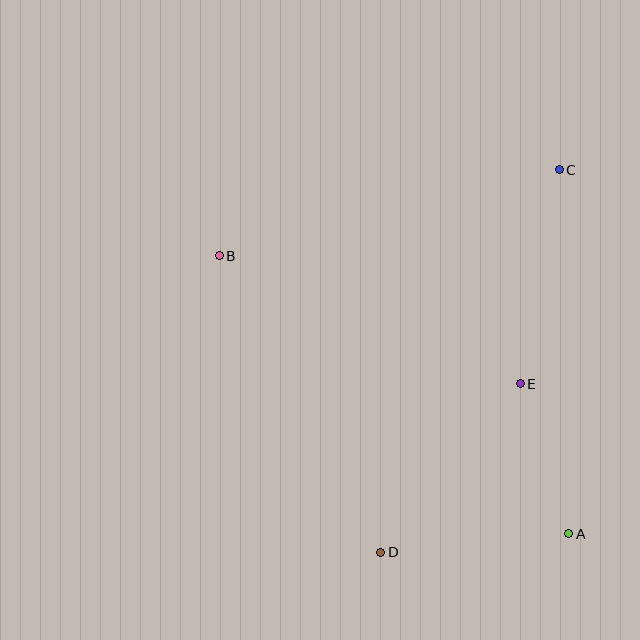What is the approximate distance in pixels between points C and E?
The distance between C and E is approximately 218 pixels.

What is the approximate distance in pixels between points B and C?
The distance between B and C is approximately 351 pixels.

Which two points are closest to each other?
Points A and E are closest to each other.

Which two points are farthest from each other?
Points A and B are farthest from each other.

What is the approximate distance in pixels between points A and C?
The distance between A and C is approximately 364 pixels.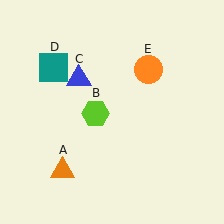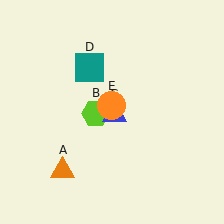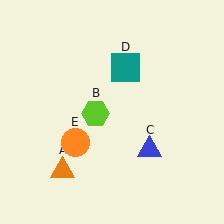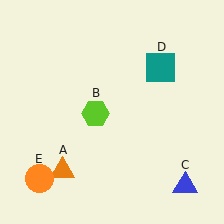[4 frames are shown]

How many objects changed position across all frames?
3 objects changed position: blue triangle (object C), teal square (object D), orange circle (object E).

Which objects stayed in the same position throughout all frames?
Orange triangle (object A) and lime hexagon (object B) remained stationary.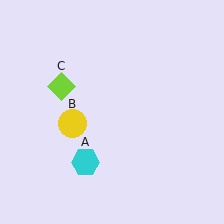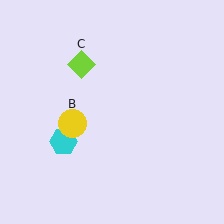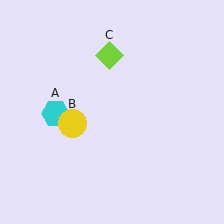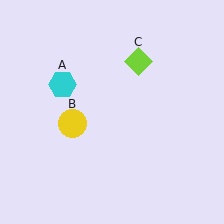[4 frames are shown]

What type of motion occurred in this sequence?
The cyan hexagon (object A), lime diamond (object C) rotated clockwise around the center of the scene.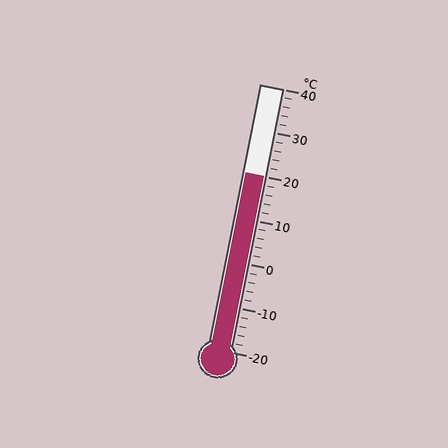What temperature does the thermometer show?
The thermometer shows approximately 20°C.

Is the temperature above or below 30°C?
The temperature is below 30°C.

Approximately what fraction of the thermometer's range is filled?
The thermometer is filled to approximately 65% of its range.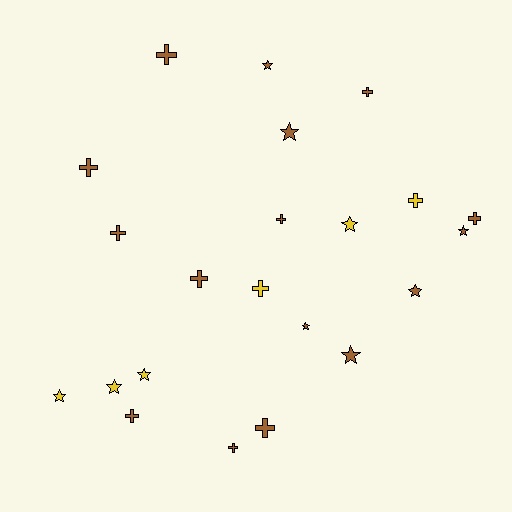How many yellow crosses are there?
There are 2 yellow crosses.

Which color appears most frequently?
Brown, with 16 objects.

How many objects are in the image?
There are 22 objects.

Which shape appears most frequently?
Cross, with 12 objects.